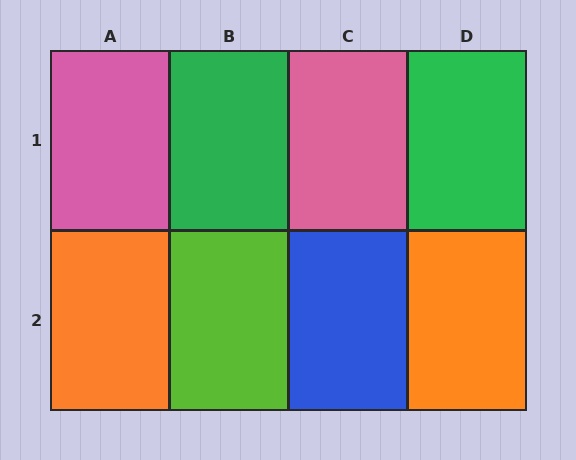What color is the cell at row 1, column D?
Green.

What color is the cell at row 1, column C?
Pink.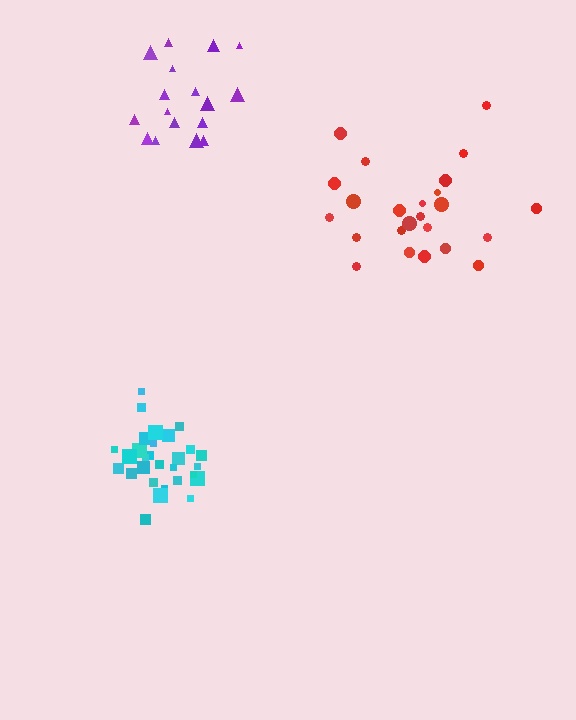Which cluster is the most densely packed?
Cyan.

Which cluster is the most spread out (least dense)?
Red.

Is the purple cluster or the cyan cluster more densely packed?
Cyan.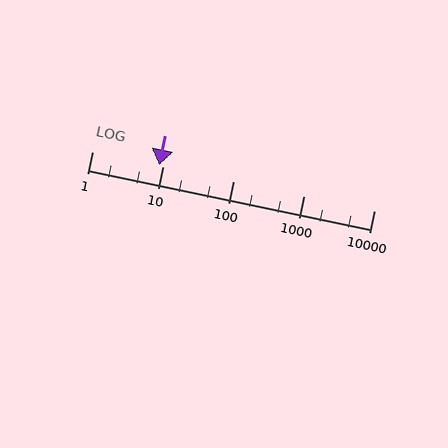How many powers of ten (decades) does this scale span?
The scale spans 4 decades, from 1 to 10000.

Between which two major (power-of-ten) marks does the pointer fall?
The pointer is between 1 and 10.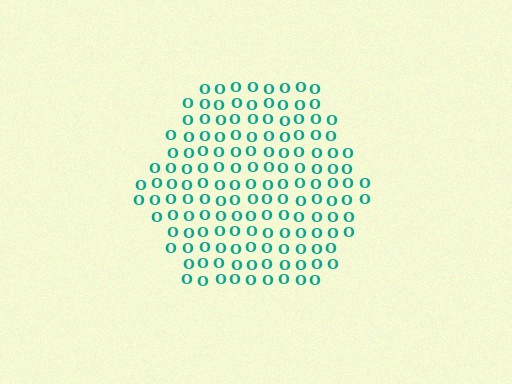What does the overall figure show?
The overall figure shows a hexagon.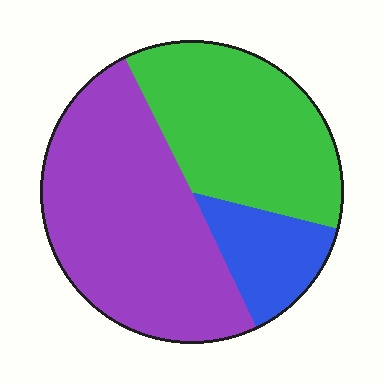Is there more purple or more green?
Purple.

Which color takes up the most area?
Purple, at roughly 50%.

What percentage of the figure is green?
Green covers around 35% of the figure.